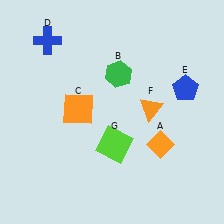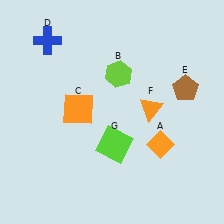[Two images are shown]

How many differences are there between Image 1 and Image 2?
There are 2 differences between the two images.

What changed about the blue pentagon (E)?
In Image 1, E is blue. In Image 2, it changed to brown.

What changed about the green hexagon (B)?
In Image 1, B is green. In Image 2, it changed to lime.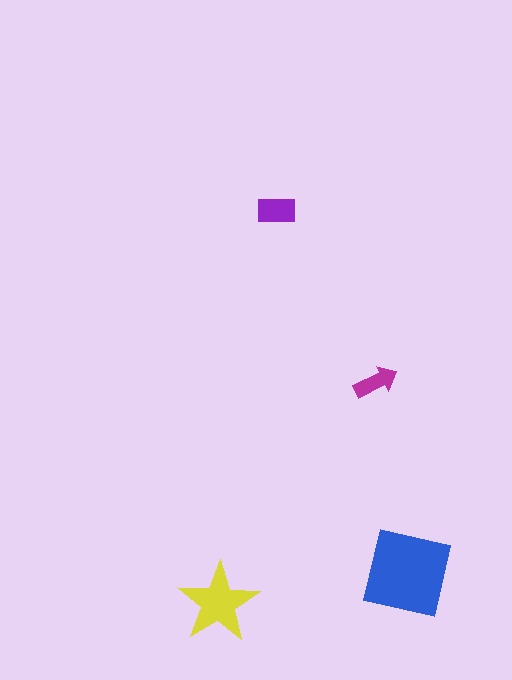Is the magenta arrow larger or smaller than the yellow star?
Smaller.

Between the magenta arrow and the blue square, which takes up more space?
The blue square.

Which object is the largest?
The blue square.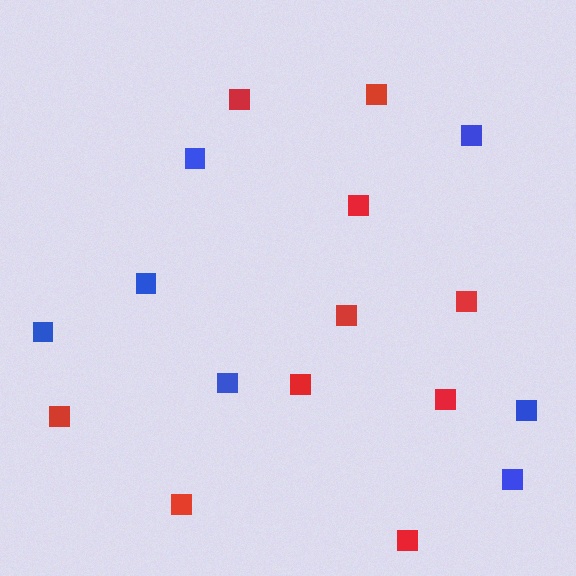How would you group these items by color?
There are 2 groups: one group of red squares (10) and one group of blue squares (7).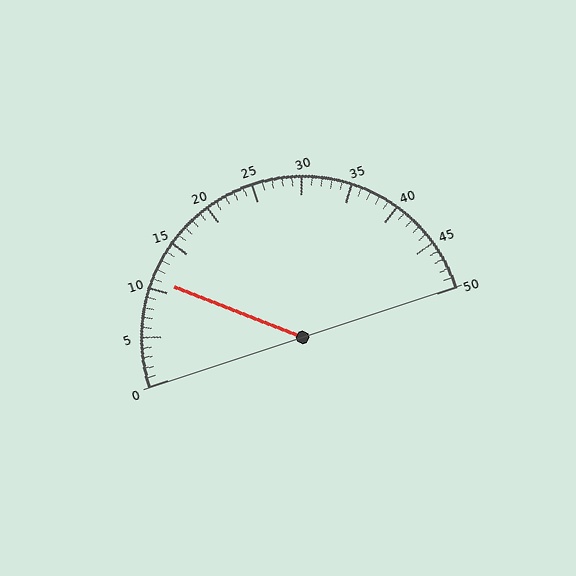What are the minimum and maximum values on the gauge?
The gauge ranges from 0 to 50.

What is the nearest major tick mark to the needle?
The nearest major tick mark is 10.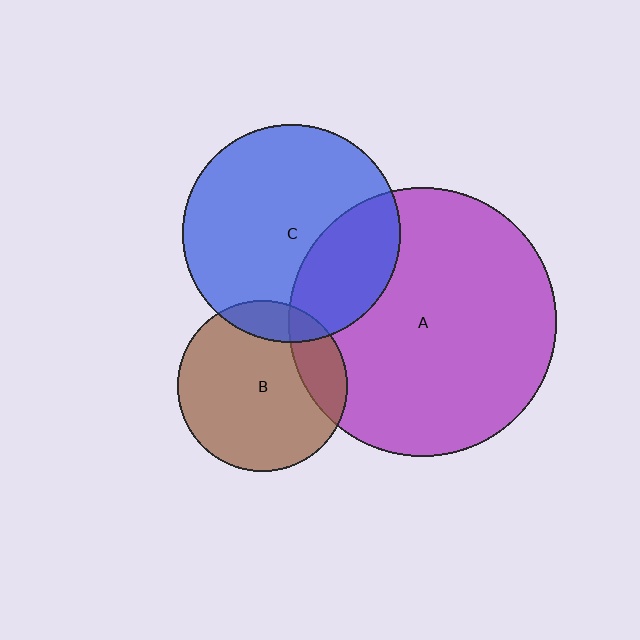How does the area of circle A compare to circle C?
Approximately 1.5 times.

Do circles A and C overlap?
Yes.